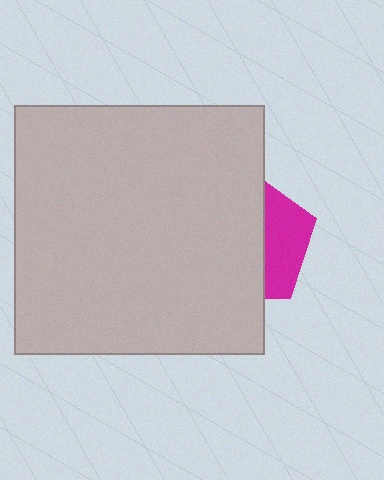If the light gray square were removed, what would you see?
You would see the complete magenta pentagon.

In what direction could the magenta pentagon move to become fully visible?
The magenta pentagon could move right. That would shift it out from behind the light gray square entirely.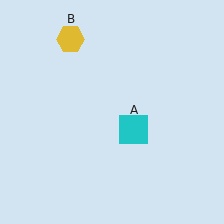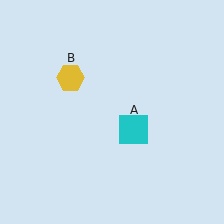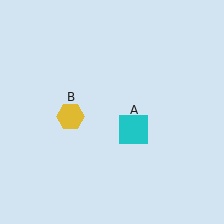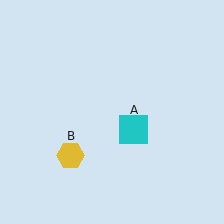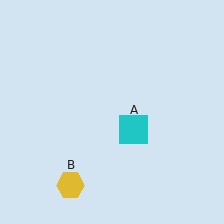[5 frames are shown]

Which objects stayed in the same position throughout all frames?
Cyan square (object A) remained stationary.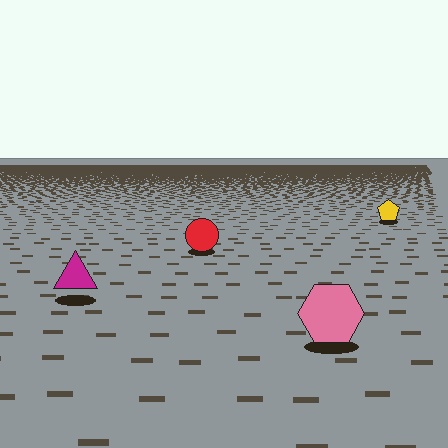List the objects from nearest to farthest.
From nearest to farthest: the pink hexagon, the magenta triangle, the red circle, the yellow pentagon.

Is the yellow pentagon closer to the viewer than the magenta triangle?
No. The magenta triangle is closer — you can tell from the texture gradient: the ground texture is coarser near it.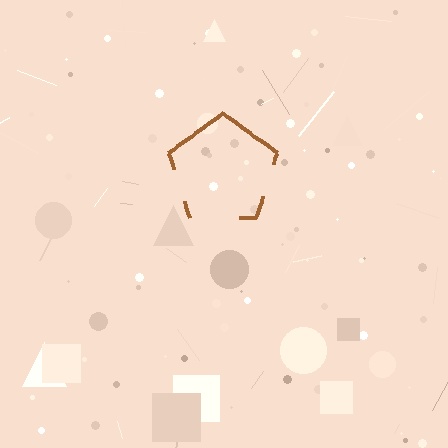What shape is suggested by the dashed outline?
The dashed outline suggests a pentagon.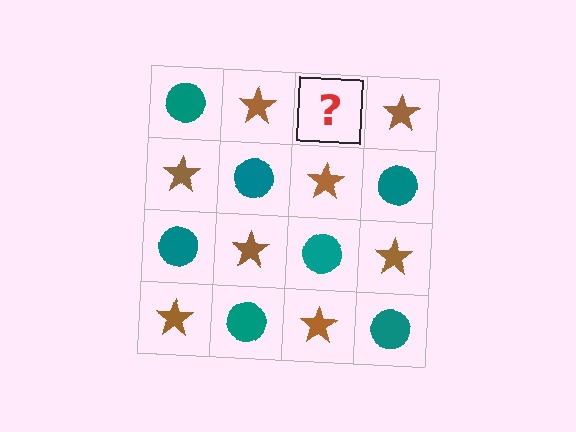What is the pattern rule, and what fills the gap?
The rule is that it alternates teal circle and brown star in a checkerboard pattern. The gap should be filled with a teal circle.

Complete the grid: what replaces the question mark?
The question mark should be replaced with a teal circle.